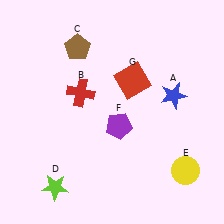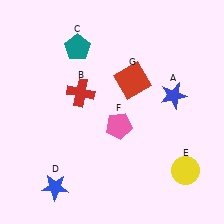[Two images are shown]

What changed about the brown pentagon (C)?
In Image 1, C is brown. In Image 2, it changed to teal.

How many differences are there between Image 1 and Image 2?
There are 3 differences between the two images.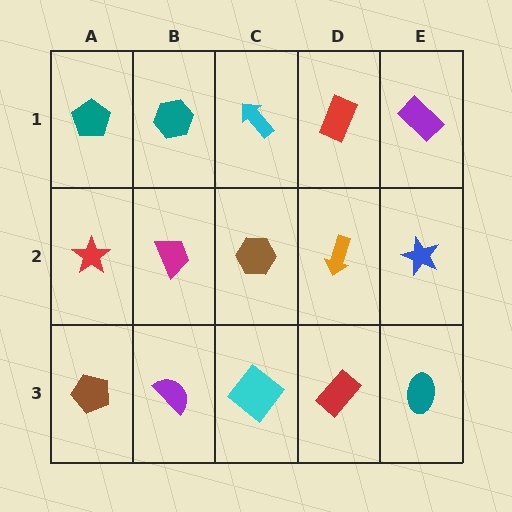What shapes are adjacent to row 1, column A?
A red star (row 2, column A), a teal hexagon (row 1, column B).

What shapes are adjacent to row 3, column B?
A magenta trapezoid (row 2, column B), a brown pentagon (row 3, column A), a cyan diamond (row 3, column C).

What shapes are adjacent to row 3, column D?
An orange arrow (row 2, column D), a cyan diamond (row 3, column C), a teal ellipse (row 3, column E).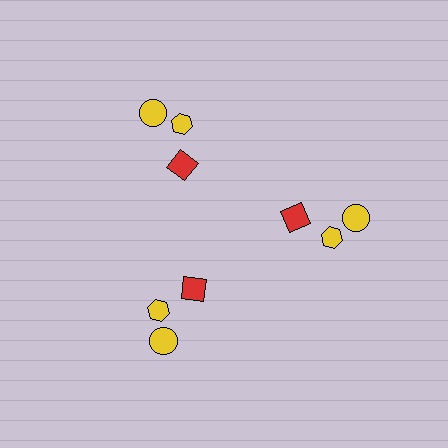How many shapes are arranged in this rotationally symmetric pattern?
There are 9 shapes, arranged in 3 groups of 3.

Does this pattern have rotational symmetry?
Yes, this pattern has 3-fold rotational symmetry. It looks the same after rotating 120 degrees around the center.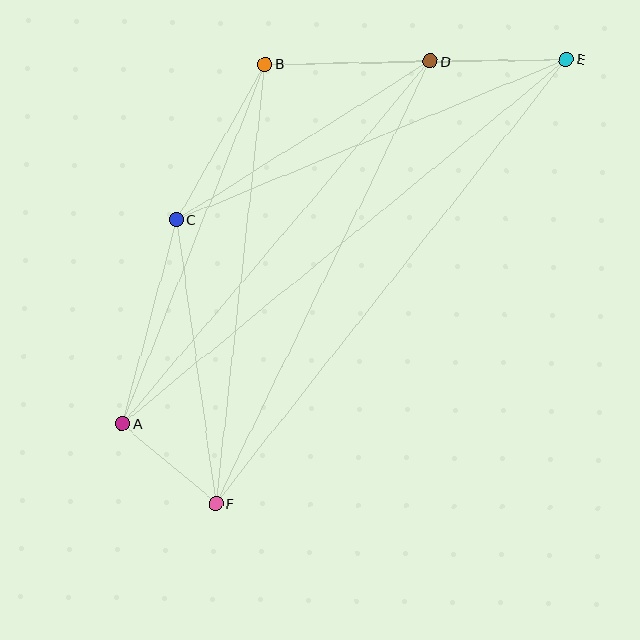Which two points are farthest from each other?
Points A and E are farthest from each other.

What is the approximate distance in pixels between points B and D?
The distance between B and D is approximately 165 pixels.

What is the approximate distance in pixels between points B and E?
The distance between B and E is approximately 301 pixels.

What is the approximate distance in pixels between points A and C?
The distance between A and C is approximately 211 pixels.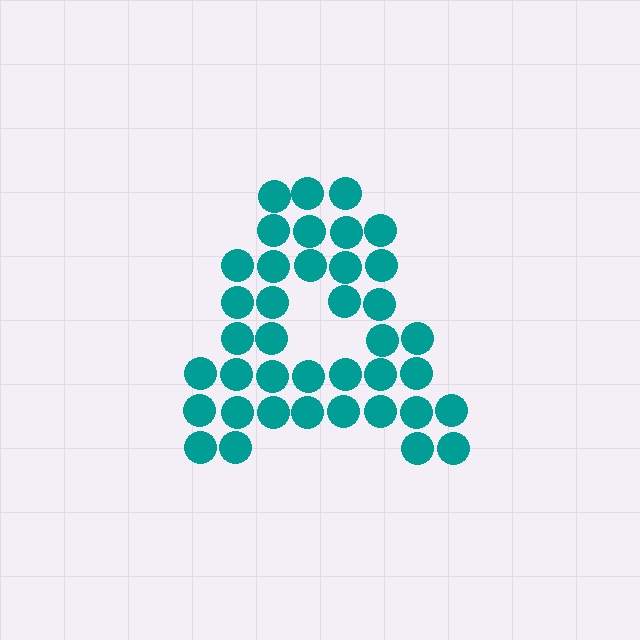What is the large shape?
The large shape is the letter A.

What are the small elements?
The small elements are circles.